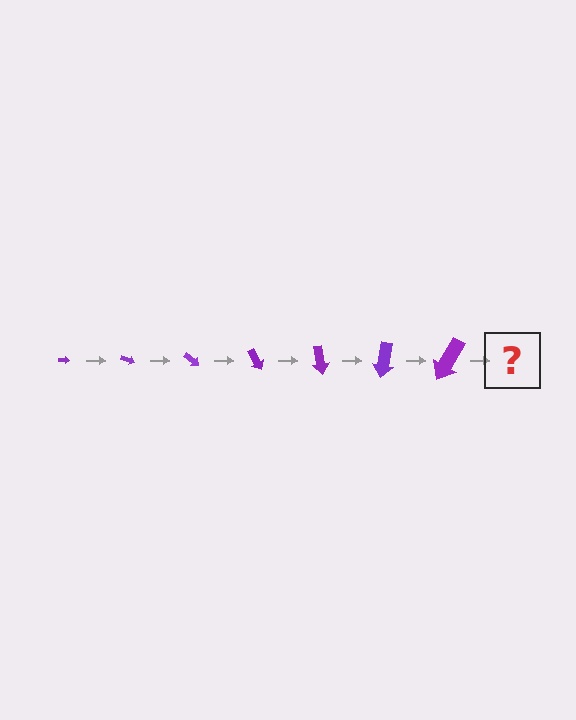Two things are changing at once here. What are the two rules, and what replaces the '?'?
The two rules are that the arrow grows larger each step and it rotates 20 degrees each step. The '?' should be an arrow, larger than the previous one and rotated 140 degrees from the start.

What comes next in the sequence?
The next element should be an arrow, larger than the previous one and rotated 140 degrees from the start.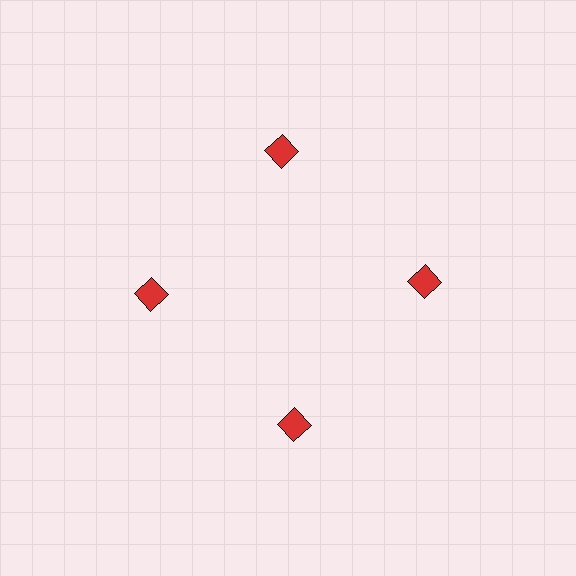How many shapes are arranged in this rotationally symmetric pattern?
There are 4 shapes, arranged in 4 groups of 1.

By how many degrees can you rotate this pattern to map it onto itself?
The pattern maps onto itself every 90 degrees of rotation.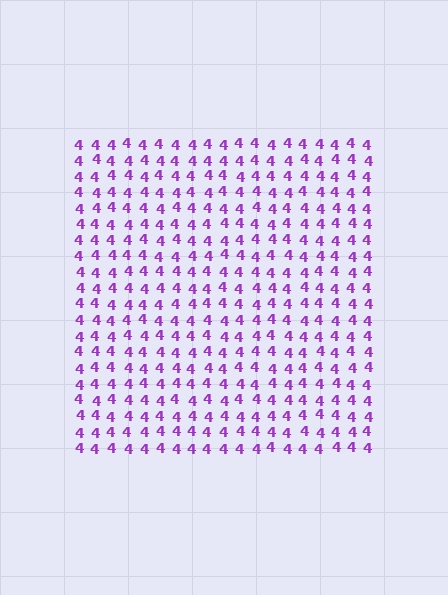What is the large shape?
The large shape is a square.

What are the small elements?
The small elements are digit 4's.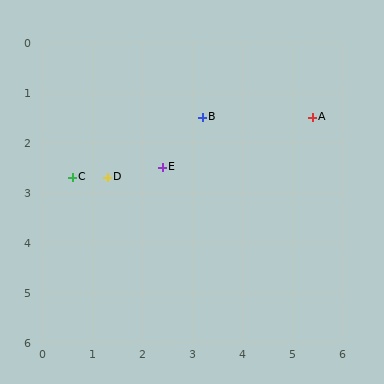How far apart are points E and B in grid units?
Points E and B are about 1.3 grid units apart.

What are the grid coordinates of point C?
Point C is at approximately (0.6, 2.7).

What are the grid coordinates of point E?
Point E is at approximately (2.4, 2.5).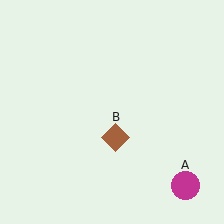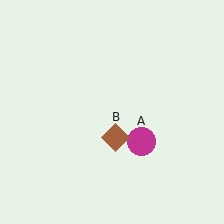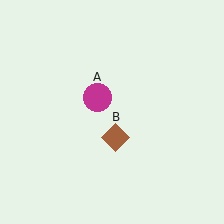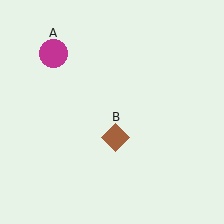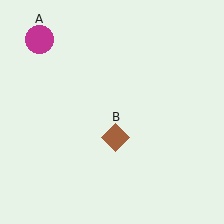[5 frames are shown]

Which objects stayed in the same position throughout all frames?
Brown diamond (object B) remained stationary.